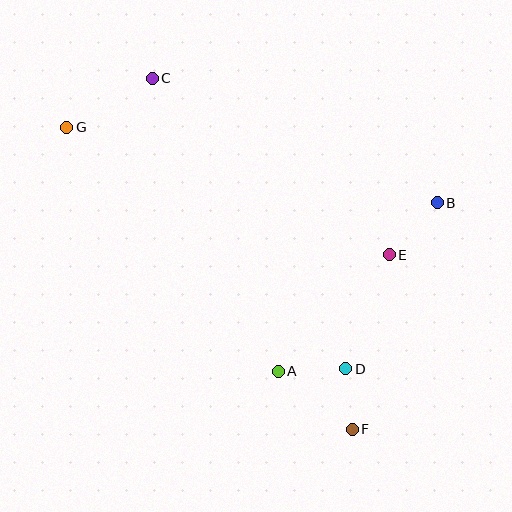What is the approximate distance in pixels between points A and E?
The distance between A and E is approximately 161 pixels.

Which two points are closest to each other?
Points D and F are closest to each other.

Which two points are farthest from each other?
Points F and G are farthest from each other.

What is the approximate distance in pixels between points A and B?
The distance between A and B is approximately 231 pixels.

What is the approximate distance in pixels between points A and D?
The distance between A and D is approximately 67 pixels.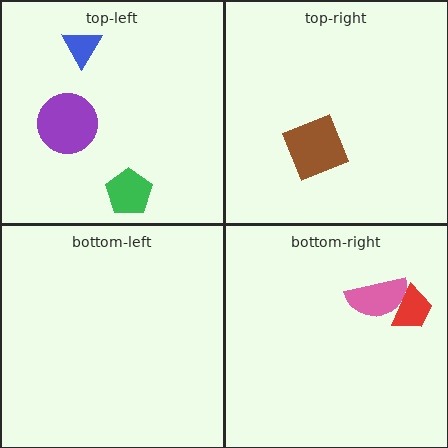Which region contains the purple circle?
The top-left region.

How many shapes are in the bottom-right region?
2.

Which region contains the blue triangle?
The top-left region.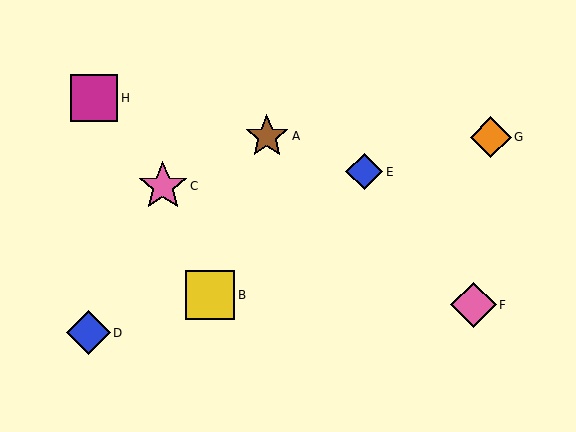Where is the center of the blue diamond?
The center of the blue diamond is at (364, 172).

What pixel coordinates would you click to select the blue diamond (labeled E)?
Click at (364, 172) to select the blue diamond E.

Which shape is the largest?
The pink star (labeled C) is the largest.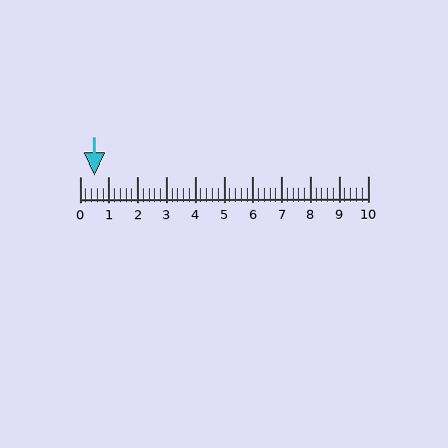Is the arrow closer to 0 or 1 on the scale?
The arrow is closer to 1.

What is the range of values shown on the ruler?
The ruler shows values from 0 to 10.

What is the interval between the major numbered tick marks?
The major tick marks are spaced 1 units apart.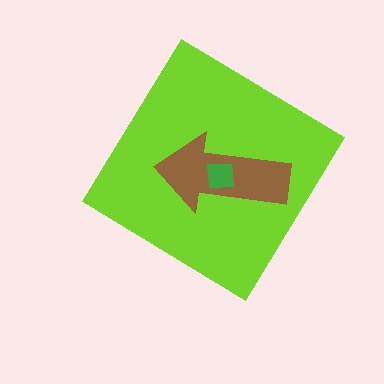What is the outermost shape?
The lime diamond.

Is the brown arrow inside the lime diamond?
Yes.